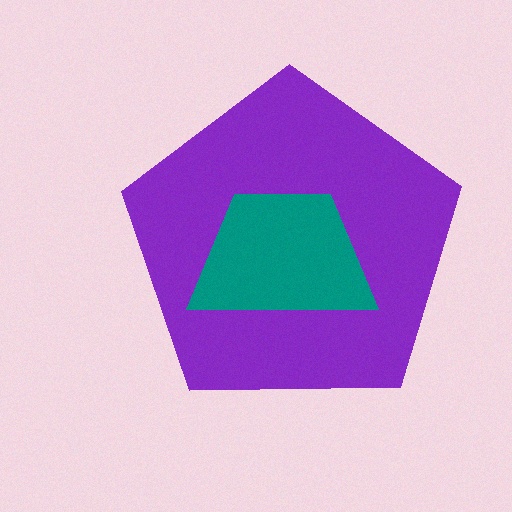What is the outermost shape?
The purple pentagon.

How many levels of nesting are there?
2.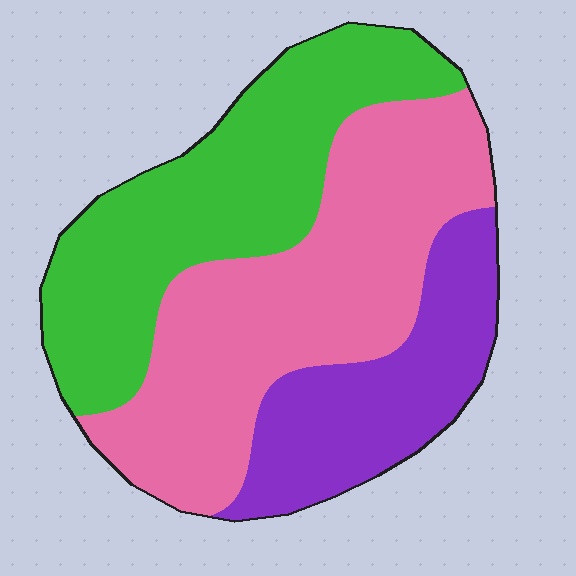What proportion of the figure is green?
Green takes up about three eighths (3/8) of the figure.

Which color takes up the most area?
Pink, at roughly 40%.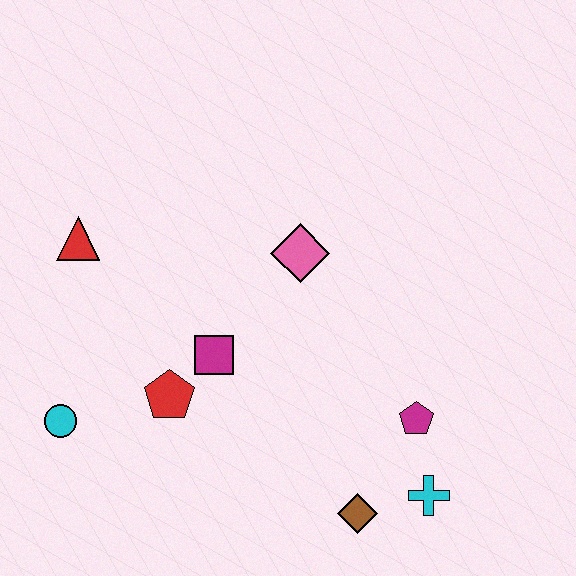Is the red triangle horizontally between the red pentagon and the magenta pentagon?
No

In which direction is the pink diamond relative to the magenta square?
The pink diamond is above the magenta square.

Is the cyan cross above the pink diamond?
No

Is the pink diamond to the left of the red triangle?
No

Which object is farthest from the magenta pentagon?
The red triangle is farthest from the magenta pentagon.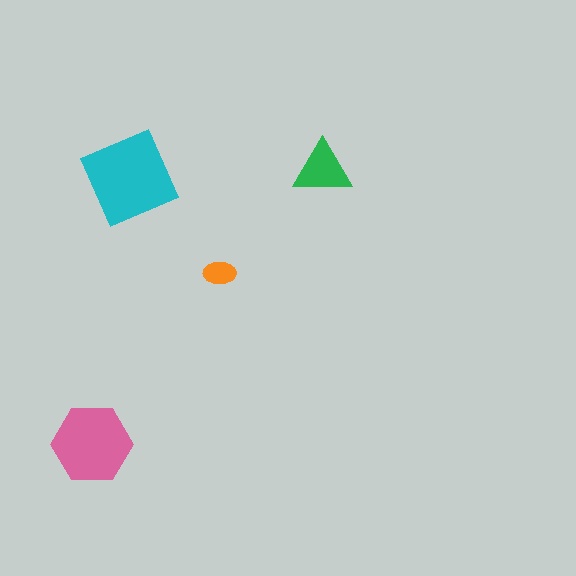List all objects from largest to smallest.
The cyan square, the pink hexagon, the green triangle, the orange ellipse.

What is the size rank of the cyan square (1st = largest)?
1st.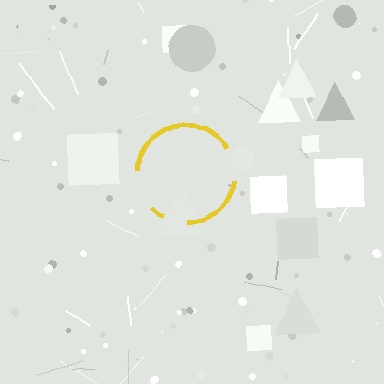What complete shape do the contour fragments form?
The contour fragments form a circle.